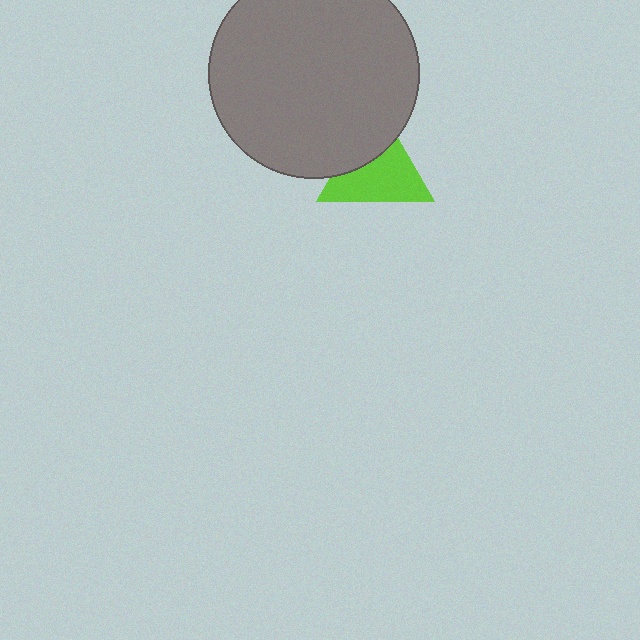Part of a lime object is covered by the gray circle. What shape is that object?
It is a triangle.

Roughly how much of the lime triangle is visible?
About half of it is visible (roughly 64%).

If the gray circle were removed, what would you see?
You would see the complete lime triangle.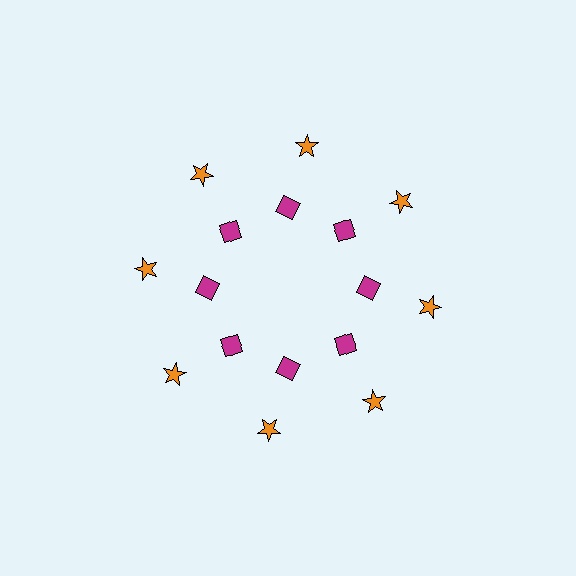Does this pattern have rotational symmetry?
Yes, this pattern has 8-fold rotational symmetry. It looks the same after rotating 45 degrees around the center.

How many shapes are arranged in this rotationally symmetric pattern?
There are 16 shapes, arranged in 8 groups of 2.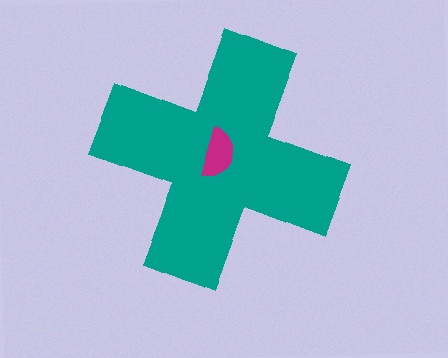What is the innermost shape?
The magenta semicircle.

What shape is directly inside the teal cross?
The magenta semicircle.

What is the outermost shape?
The teal cross.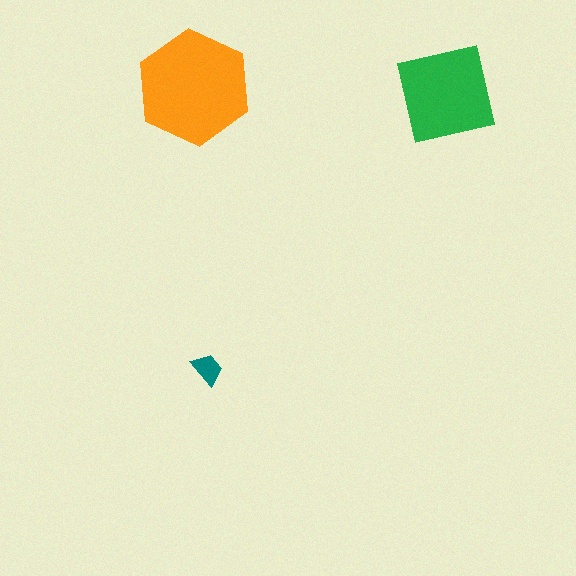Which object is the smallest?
The teal trapezoid.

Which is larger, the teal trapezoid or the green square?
The green square.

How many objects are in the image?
There are 3 objects in the image.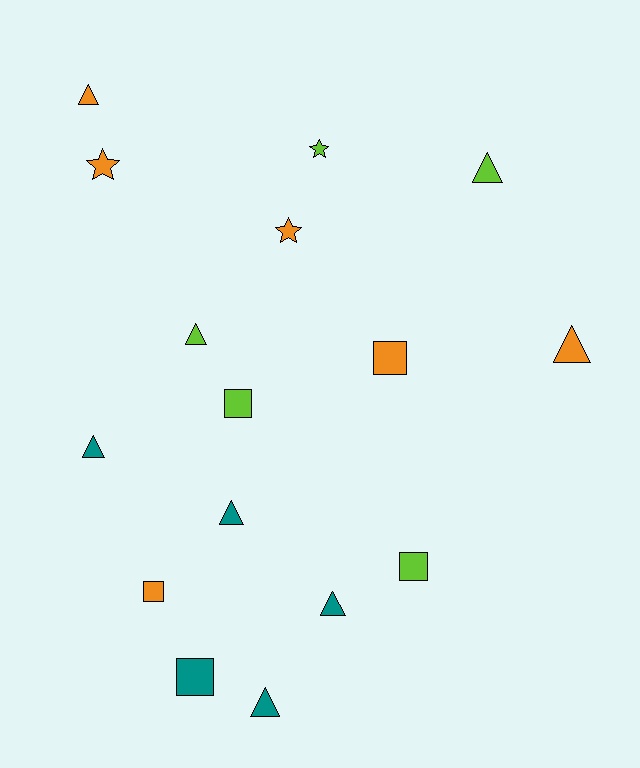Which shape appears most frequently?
Triangle, with 8 objects.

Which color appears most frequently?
Orange, with 6 objects.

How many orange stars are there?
There are 2 orange stars.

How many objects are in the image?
There are 16 objects.